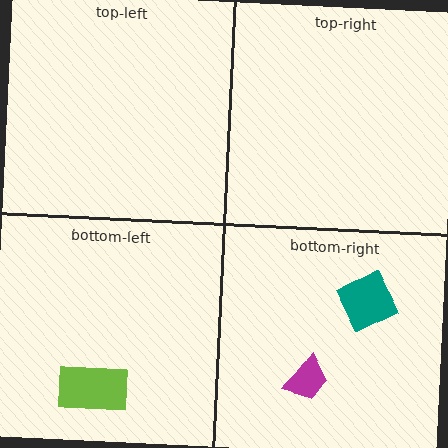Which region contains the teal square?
The bottom-right region.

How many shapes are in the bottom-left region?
1.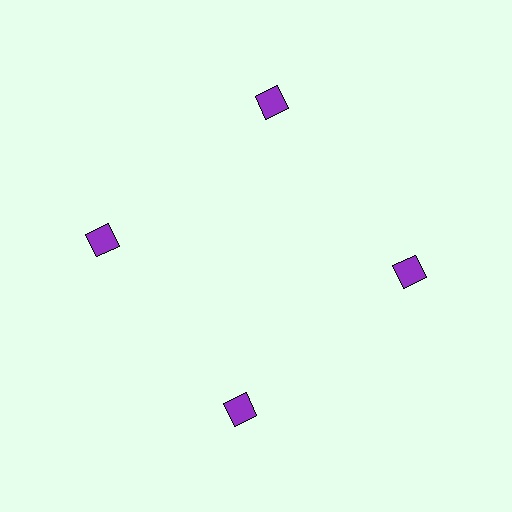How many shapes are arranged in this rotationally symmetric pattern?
There are 4 shapes, arranged in 4 groups of 1.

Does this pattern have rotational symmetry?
Yes, this pattern has 4-fold rotational symmetry. It looks the same after rotating 90 degrees around the center.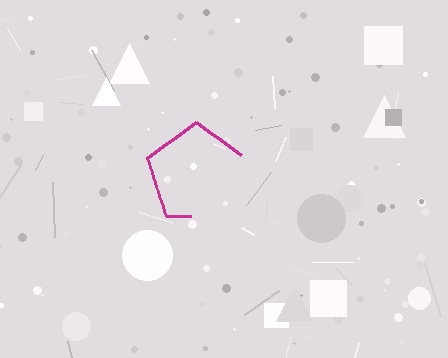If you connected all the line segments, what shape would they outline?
They would outline a pentagon.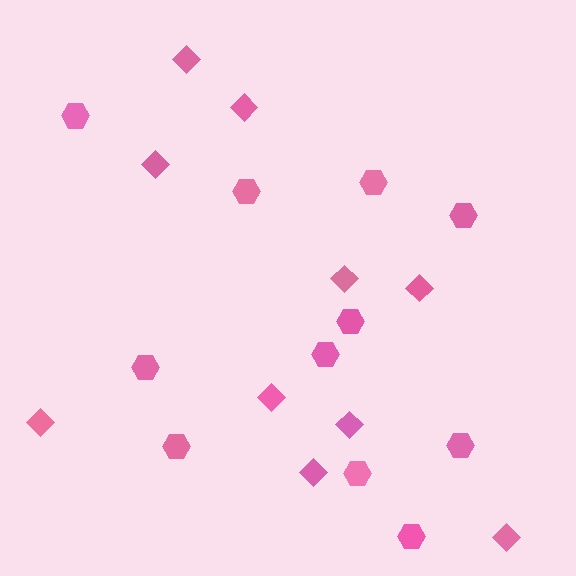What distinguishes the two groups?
There are 2 groups: one group of diamonds (10) and one group of hexagons (11).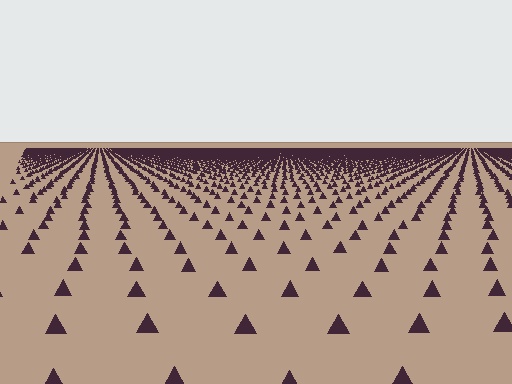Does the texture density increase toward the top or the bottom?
Density increases toward the top.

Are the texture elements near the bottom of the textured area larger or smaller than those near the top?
Larger. Near the bottom, elements are closer to the viewer and appear at a bigger on-screen size.